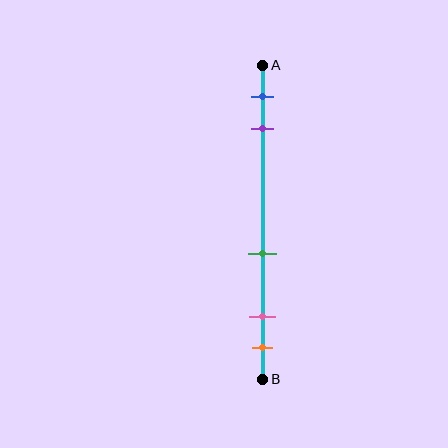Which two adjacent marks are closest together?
The pink and orange marks are the closest adjacent pair.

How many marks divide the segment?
There are 5 marks dividing the segment.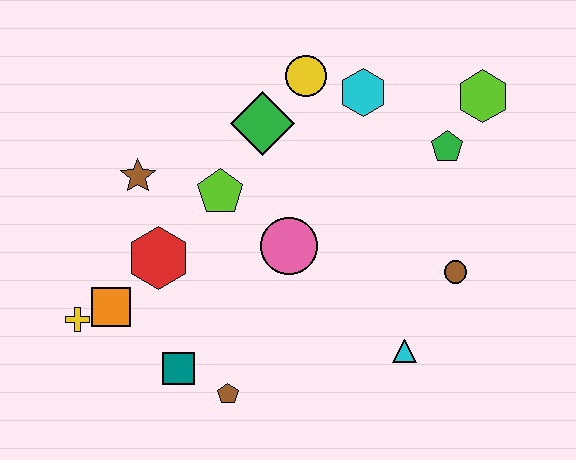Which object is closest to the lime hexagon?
The green pentagon is closest to the lime hexagon.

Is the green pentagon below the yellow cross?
No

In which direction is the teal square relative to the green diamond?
The teal square is below the green diamond.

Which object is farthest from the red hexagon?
The lime hexagon is farthest from the red hexagon.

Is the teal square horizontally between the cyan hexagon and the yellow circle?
No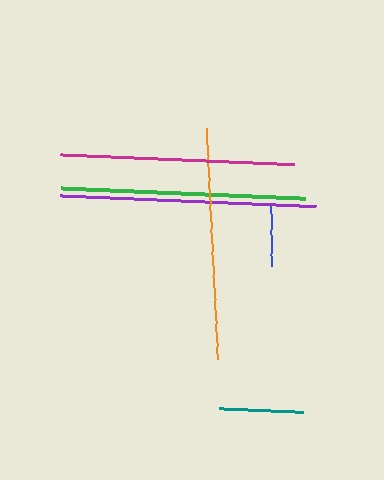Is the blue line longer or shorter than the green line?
The green line is longer than the blue line.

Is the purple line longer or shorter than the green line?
The purple line is longer than the green line.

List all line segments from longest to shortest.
From longest to shortest: purple, green, magenta, orange, teal, blue.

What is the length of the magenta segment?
The magenta segment is approximately 234 pixels long.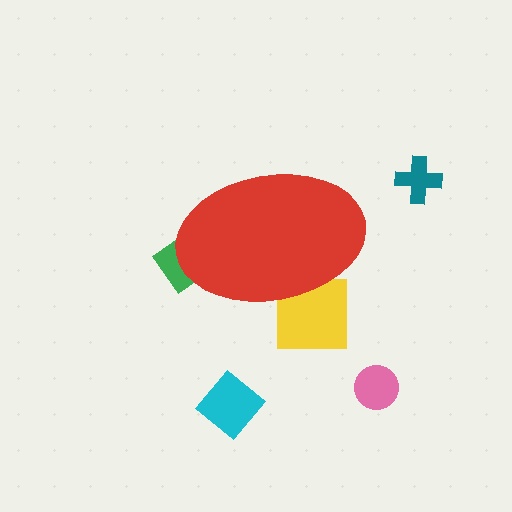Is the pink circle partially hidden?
No, the pink circle is fully visible.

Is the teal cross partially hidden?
No, the teal cross is fully visible.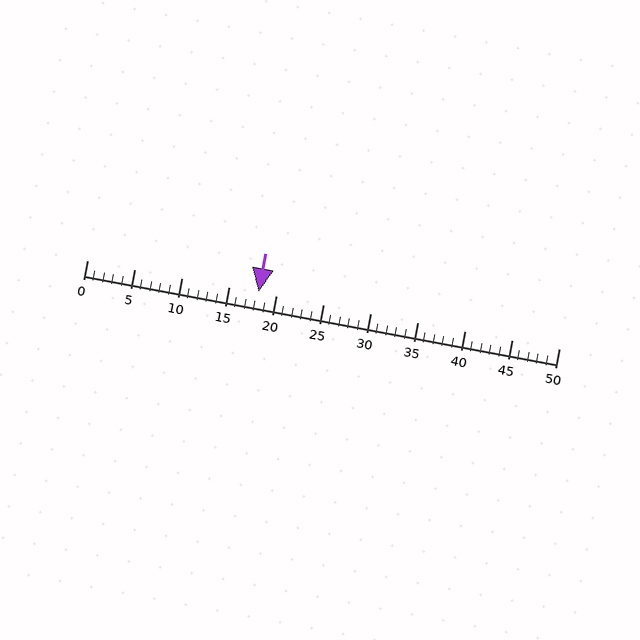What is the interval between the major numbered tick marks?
The major tick marks are spaced 5 units apart.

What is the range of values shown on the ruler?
The ruler shows values from 0 to 50.